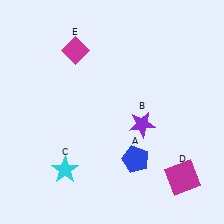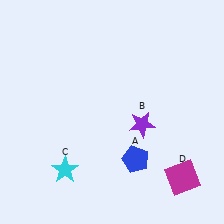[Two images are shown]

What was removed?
The magenta diamond (E) was removed in Image 2.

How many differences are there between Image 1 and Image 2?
There is 1 difference between the two images.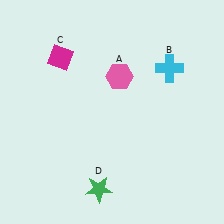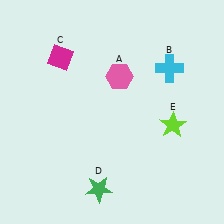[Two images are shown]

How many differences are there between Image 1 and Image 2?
There is 1 difference between the two images.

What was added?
A lime star (E) was added in Image 2.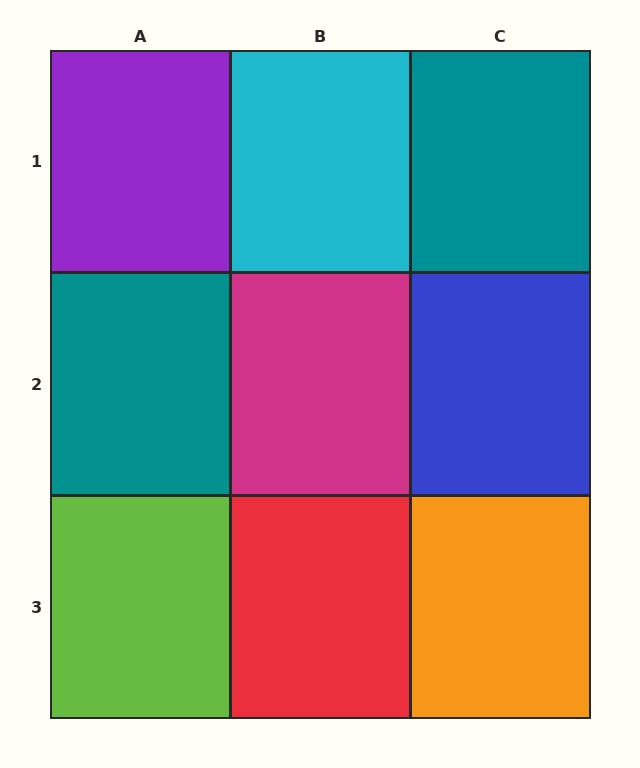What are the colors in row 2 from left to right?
Teal, magenta, blue.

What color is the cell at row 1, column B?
Cyan.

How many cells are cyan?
1 cell is cyan.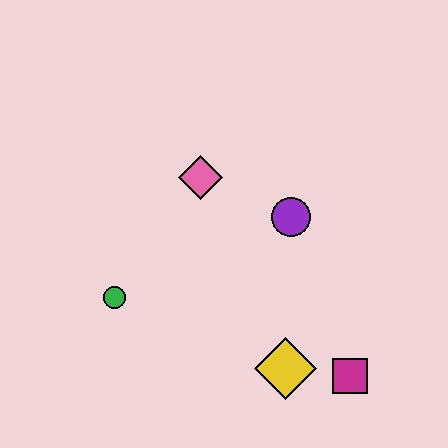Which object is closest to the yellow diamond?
The magenta square is closest to the yellow diamond.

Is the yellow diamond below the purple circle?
Yes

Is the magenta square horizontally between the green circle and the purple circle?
No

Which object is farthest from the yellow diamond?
The pink diamond is farthest from the yellow diamond.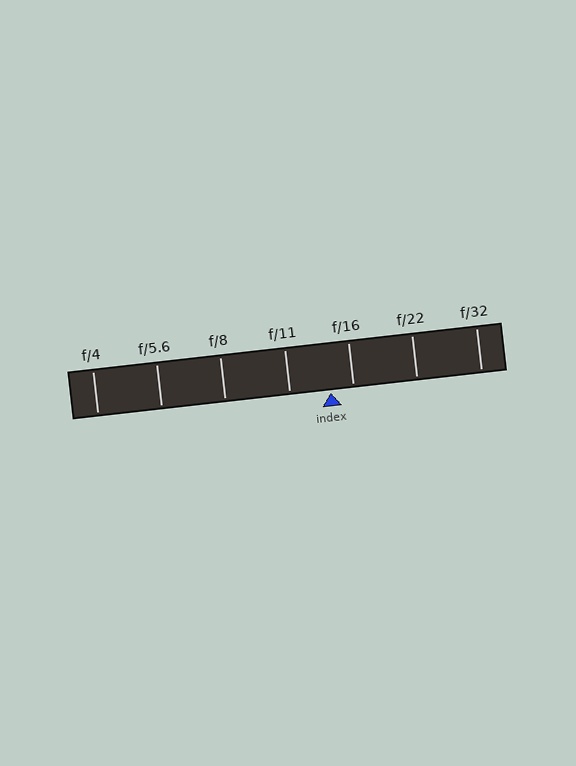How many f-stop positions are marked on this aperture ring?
There are 7 f-stop positions marked.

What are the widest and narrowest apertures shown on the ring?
The widest aperture shown is f/4 and the narrowest is f/32.